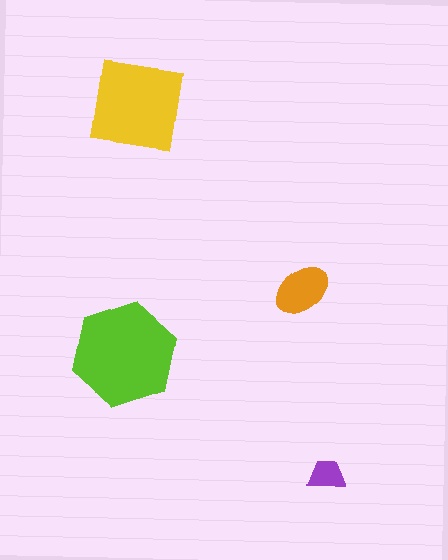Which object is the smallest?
The purple trapezoid.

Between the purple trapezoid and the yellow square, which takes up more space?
The yellow square.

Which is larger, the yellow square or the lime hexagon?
The lime hexagon.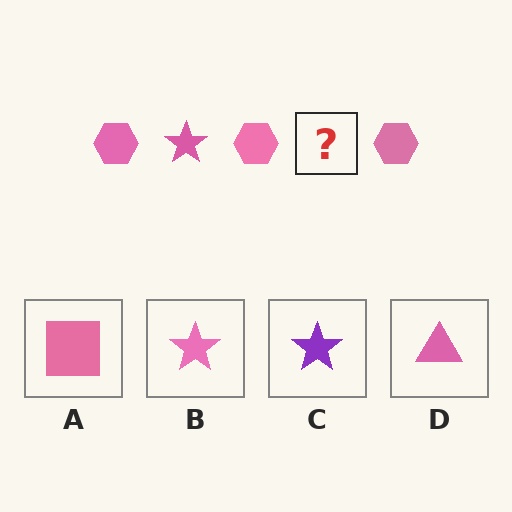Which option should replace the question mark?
Option B.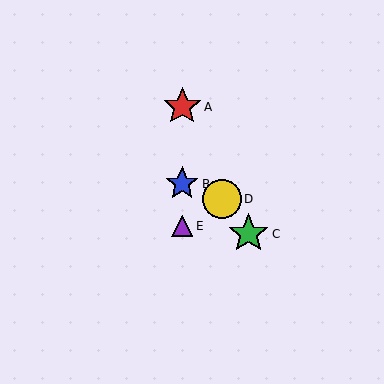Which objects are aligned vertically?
Objects A, B, E are aligned vertically.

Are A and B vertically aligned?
Yes, both are at x≈182.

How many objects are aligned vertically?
3 objects (A, B, E) are aligned vertically.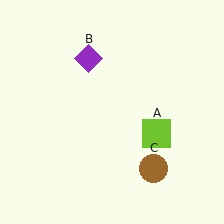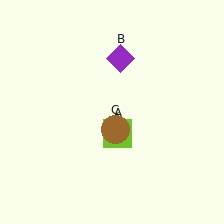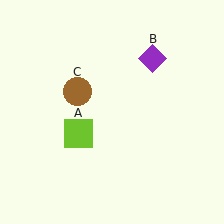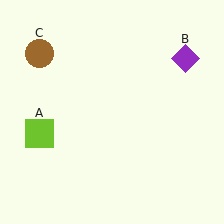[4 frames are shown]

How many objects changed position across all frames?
3 objects changed position: lime square (object A), purple diamond (object B), brown circle (object C).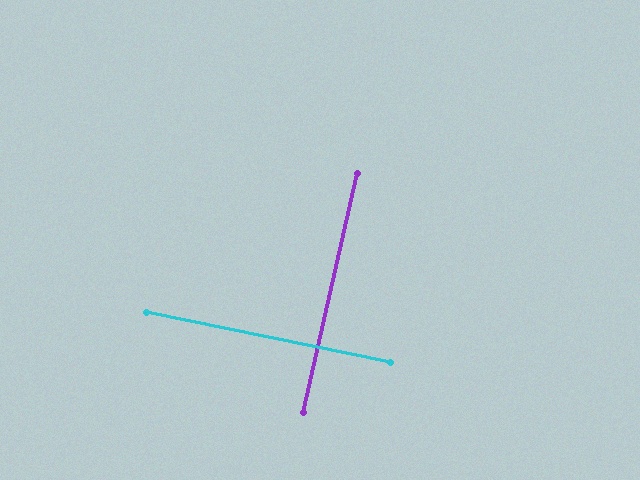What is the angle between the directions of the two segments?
Approximately 89 degrees.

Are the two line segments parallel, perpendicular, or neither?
Perpendicular — they meet at approximately 89°.